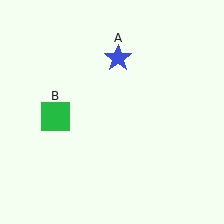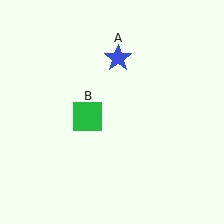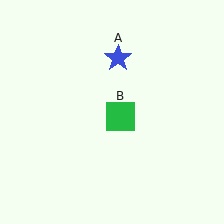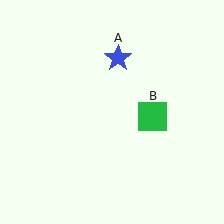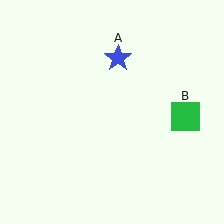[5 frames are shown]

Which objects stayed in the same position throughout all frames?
Blue star (object A) remained stationary.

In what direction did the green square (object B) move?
The green square (object B) moved right.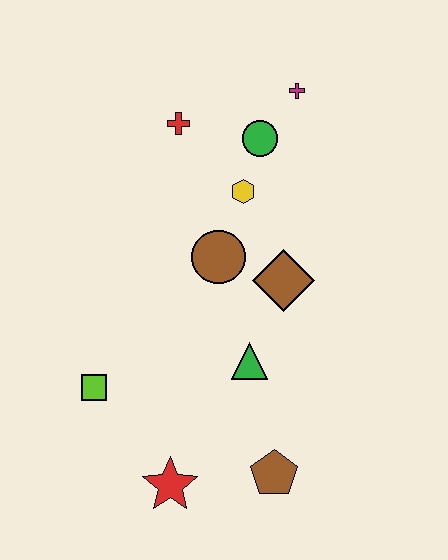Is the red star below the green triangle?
Yes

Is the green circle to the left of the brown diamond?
Yes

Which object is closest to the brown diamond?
The brown circle is closest to the brown diamond.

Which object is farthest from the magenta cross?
The red star is farthest from the magenta cross.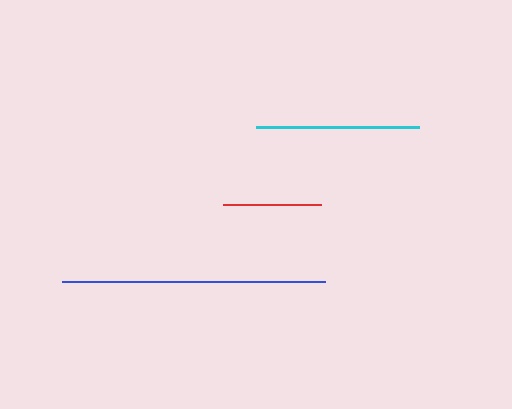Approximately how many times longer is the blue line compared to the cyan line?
The blue line is approximately 1.6 times the length of the cyan line.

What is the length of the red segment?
The red segment is approximately 98 pixels long.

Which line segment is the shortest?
The red line is the shortest at approximately 98 pixels.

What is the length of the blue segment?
The blue segment is approximately 262 pixels long.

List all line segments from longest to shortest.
From longest to shortest: blue, cyan, red.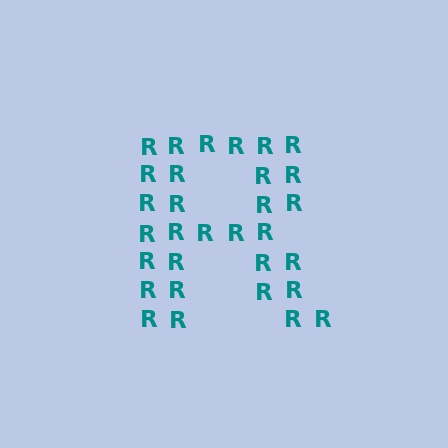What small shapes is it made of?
It is made of small letter R's.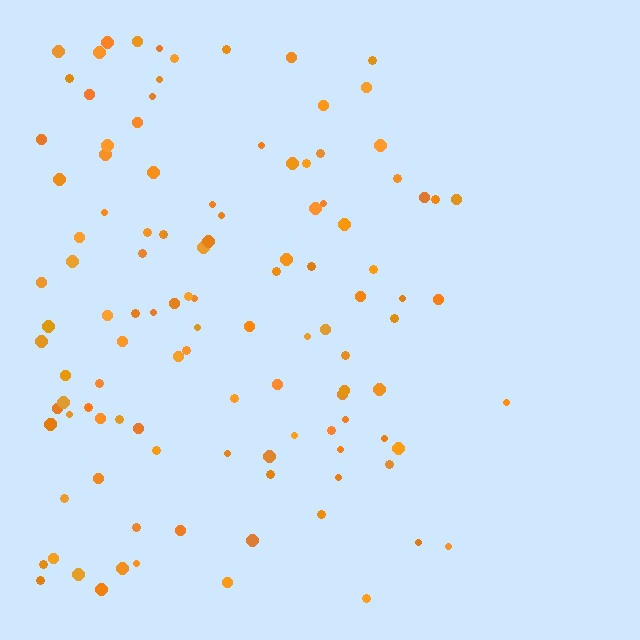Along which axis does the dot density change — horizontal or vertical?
Horizontal.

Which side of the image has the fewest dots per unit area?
The right.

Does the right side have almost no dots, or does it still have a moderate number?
Still a moderate number, just noticeably fewer than the left.